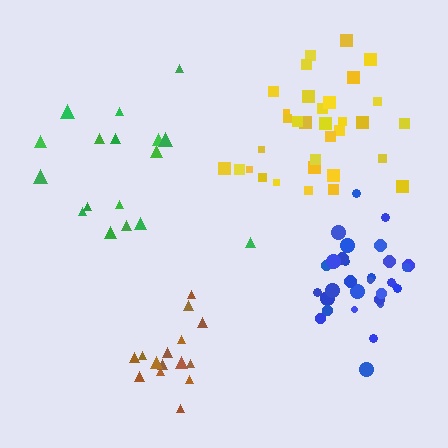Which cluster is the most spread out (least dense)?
Green.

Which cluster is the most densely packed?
Blue.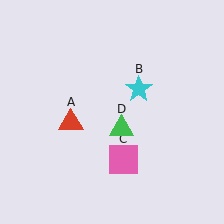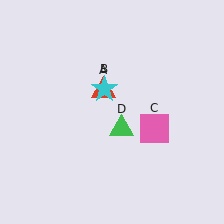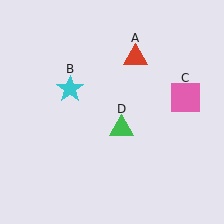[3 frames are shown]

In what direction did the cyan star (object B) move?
The cyan star (object B) moved left.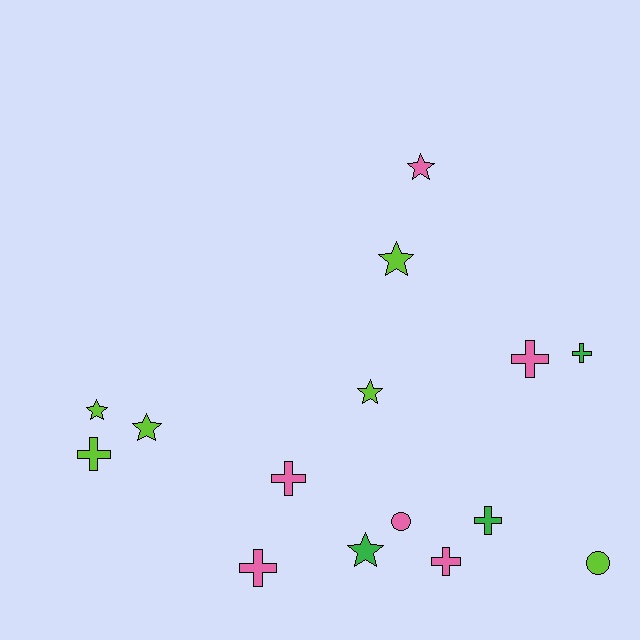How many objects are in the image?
There are 15 objects.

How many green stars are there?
There is 1 green star.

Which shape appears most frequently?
Cross, with 7 objects.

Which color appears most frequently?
Pink, with 6 objects.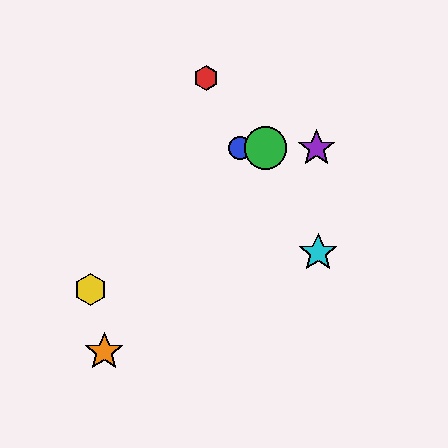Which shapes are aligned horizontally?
The blue circle, the green circle, the purple star are aligned horizontally.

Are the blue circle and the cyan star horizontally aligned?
No, the blue circle is at y≈148 and the cyan star is at y≈253.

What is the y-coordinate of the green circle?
The green circle is at y≈148.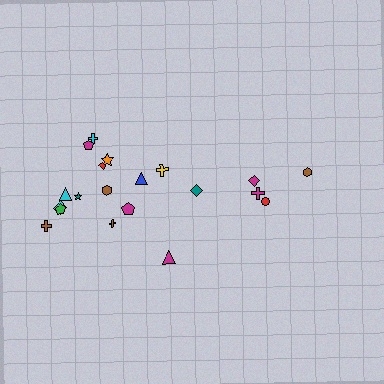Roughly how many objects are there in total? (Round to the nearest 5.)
Roughly 20 objects in total.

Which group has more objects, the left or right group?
The left group.